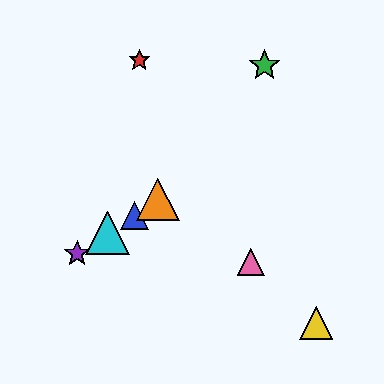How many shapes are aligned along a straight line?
4 shapes (the blue triangle, the purple star, the orange triangle, the cyan triangle) are aligned along a straight line.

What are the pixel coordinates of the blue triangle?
The blue triangle is at (135, 215).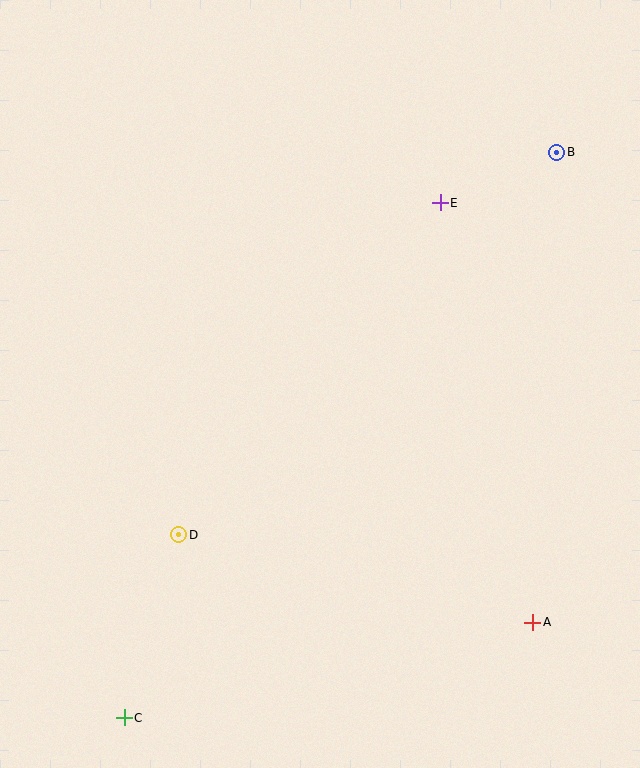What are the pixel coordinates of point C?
Point C is at (124, 718).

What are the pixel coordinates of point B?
Point B is at (557, 152).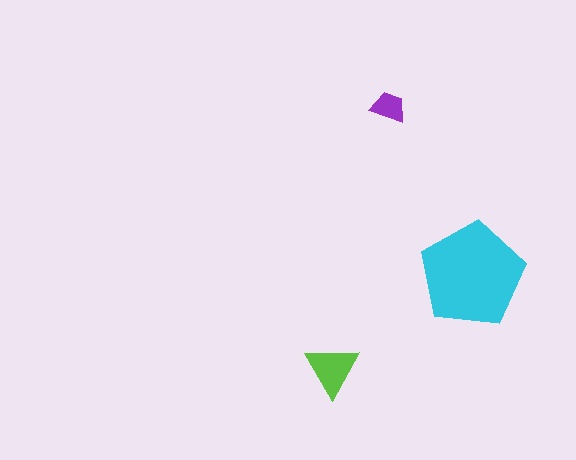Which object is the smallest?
The purple trapezoid.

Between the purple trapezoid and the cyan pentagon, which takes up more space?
The cyan pentagon.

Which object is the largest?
The cyan pentagon.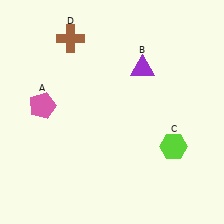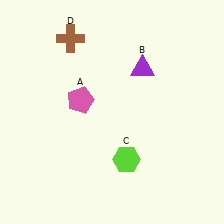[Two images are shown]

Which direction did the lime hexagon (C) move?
The lime hexagon (C) moved left.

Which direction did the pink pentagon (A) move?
The pink pentagon (A) moved right.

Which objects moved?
The objects that moved are: the pink pentagon (A), the lime hexagon (C).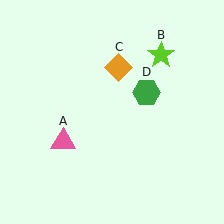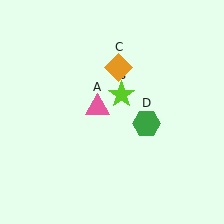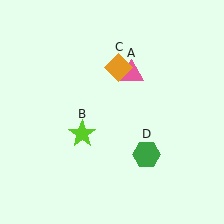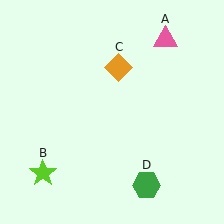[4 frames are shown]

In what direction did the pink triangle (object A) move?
The pink triangle (object A) moved up and to the right.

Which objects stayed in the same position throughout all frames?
Orange diamond (object C) remained stationary.